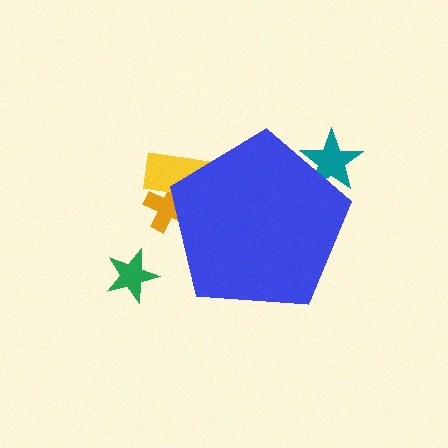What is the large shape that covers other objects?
A blue pentagon.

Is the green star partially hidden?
No, the green star is fully visible.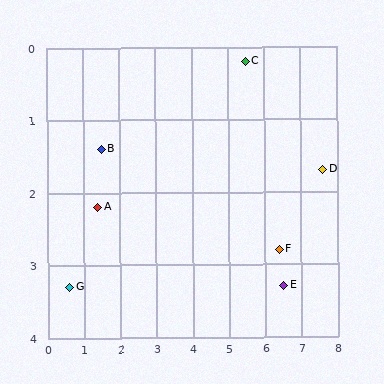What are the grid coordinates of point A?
Point A is at approximately (1.4, 2.2).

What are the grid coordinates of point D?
Point D is at approximately (7.6, 1.7).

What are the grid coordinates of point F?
Point F is at approximately (6.4, 2.8).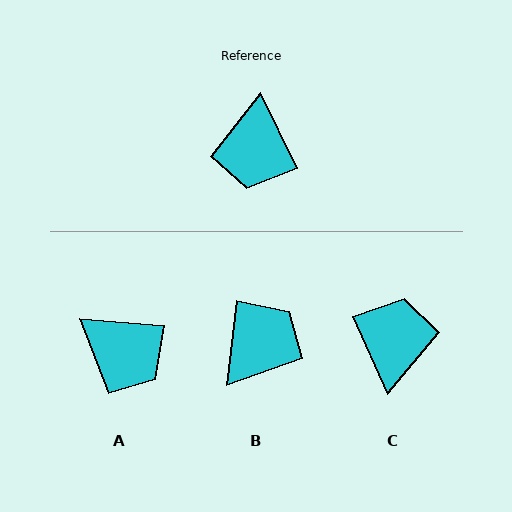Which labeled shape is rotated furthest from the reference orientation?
C, about 178 degrees away.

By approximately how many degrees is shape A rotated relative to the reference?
Approximately 59 degrees counter-clockwise.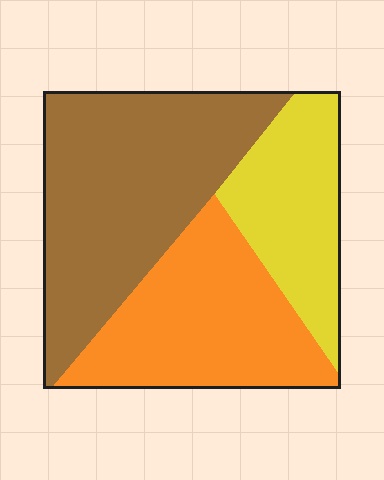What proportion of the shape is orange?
Orange takes up about one third (1/3) of the shape.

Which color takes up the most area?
Brown, at roughly 45%.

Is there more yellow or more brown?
Brown.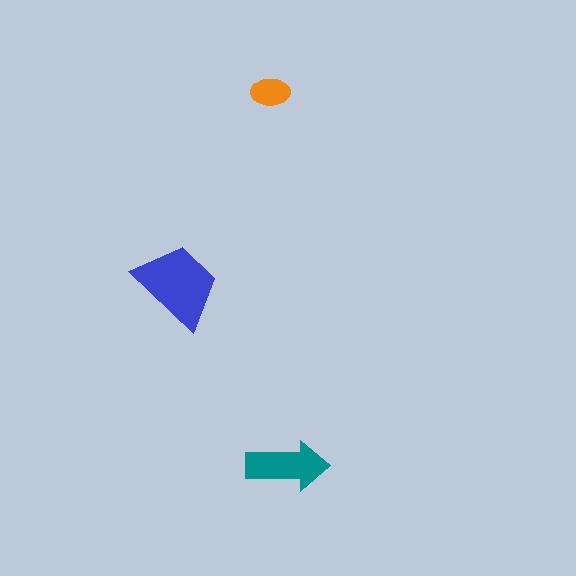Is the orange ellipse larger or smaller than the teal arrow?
Smaller.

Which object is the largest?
The blue trapezoid.